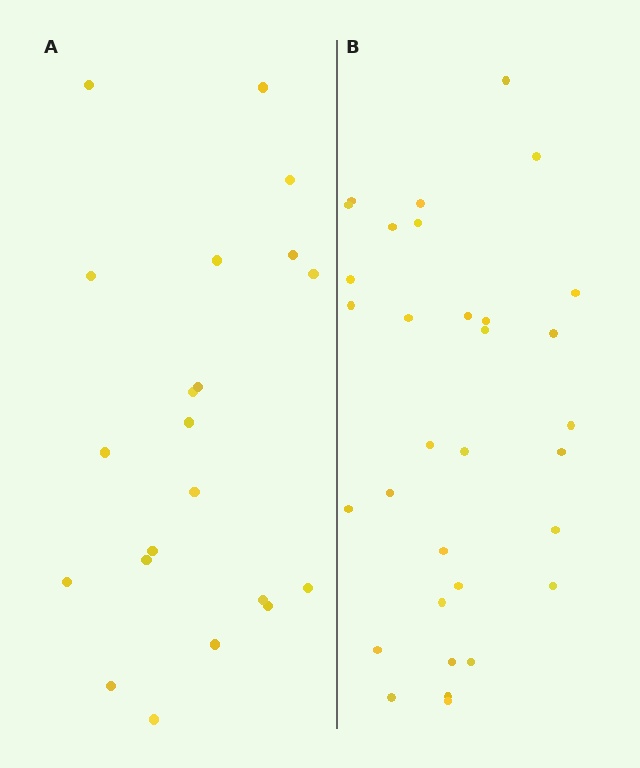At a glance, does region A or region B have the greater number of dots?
Region B (the right region) has more dots.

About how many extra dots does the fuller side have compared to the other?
Region B has roughly 12 or so more dots than region A.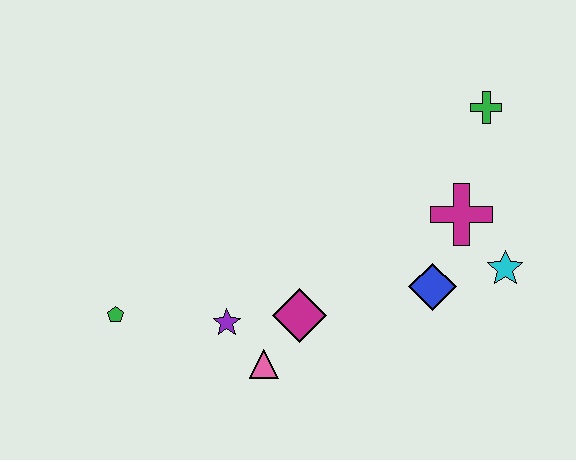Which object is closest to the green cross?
The magenta cross is closest to the green cross.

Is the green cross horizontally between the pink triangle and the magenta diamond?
No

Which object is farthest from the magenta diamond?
The green cross is farthest from the magenta diamond.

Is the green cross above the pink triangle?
Yes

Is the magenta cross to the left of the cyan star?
Yes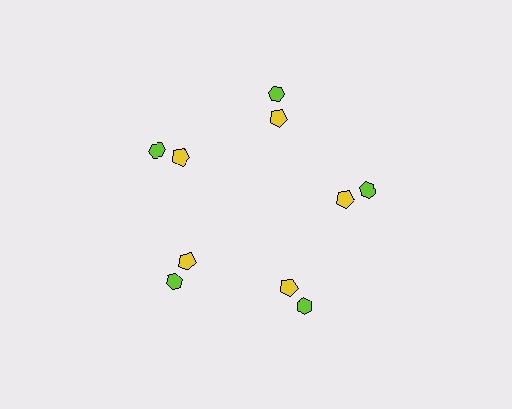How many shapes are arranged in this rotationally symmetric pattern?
There are 10 shapes, arranged in 5 groups of 2.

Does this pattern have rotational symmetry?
Yes, this pattern has 5-fold rotational symmetry. It looks the same after rotating 72 degrees around the center.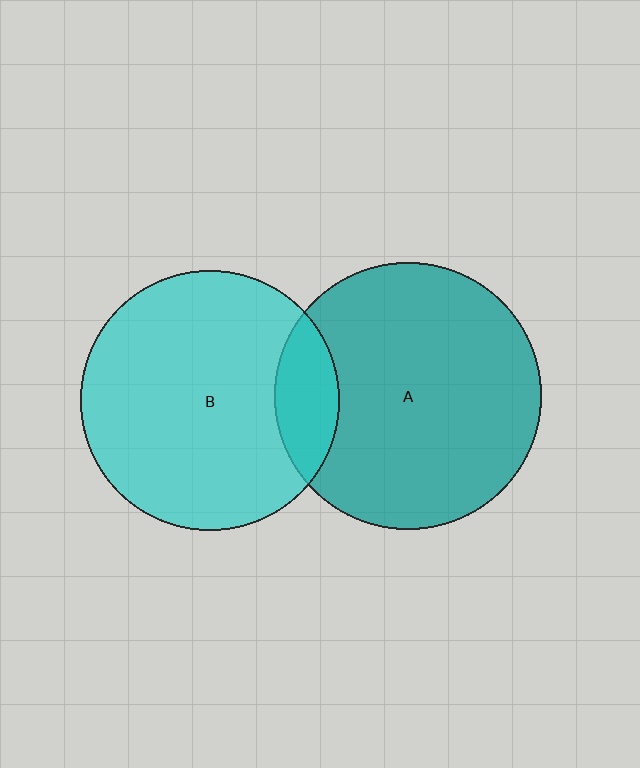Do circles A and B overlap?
Yes.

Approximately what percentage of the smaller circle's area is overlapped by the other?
Approximately 15%.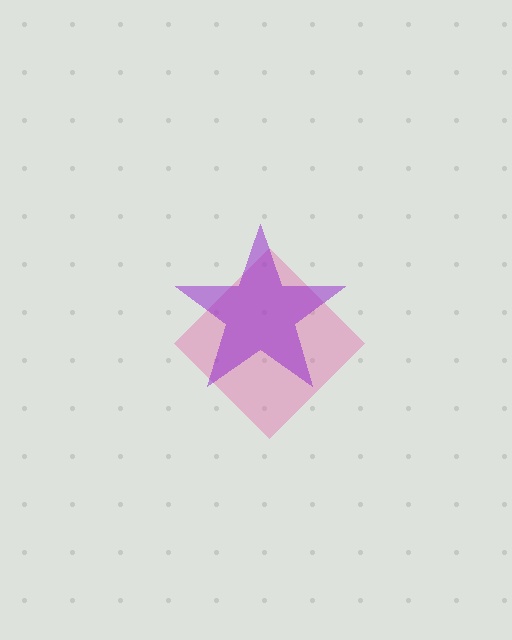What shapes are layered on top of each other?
The layered shapes are: a pink diamond, a purple star.